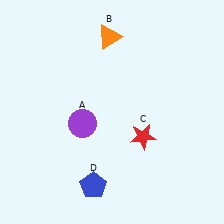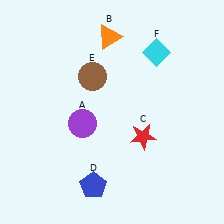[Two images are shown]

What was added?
A brown circle (E), a cyan diamond (F) were added in Image 2.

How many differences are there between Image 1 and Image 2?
There are 2 differences between the two images.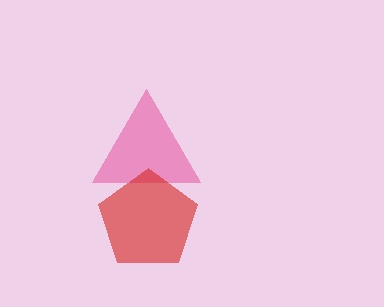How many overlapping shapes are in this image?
There are 2 overlapping shapes in the image.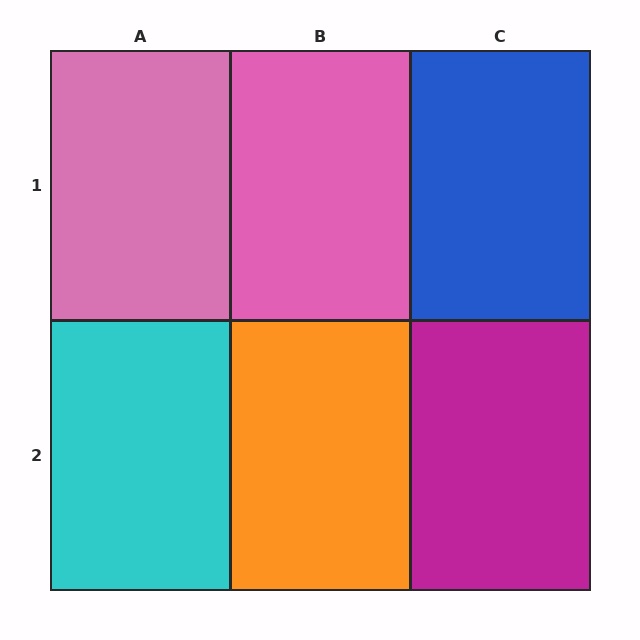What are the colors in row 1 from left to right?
Pink, pink, blue.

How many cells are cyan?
1 cell is cyan.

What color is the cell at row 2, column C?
Magenta.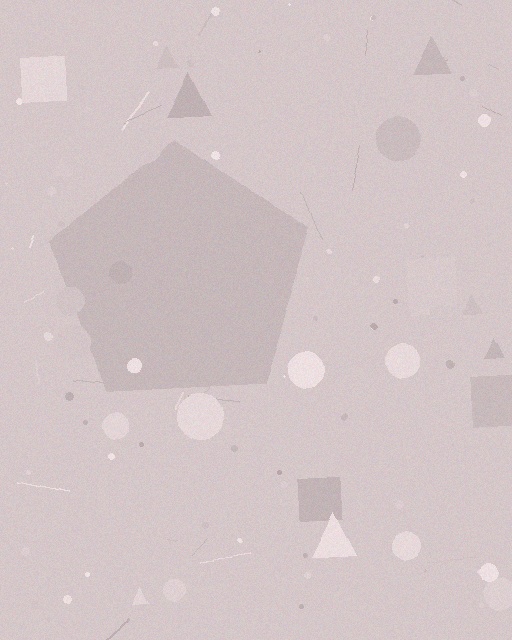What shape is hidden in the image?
A pentagon is hidden in the image.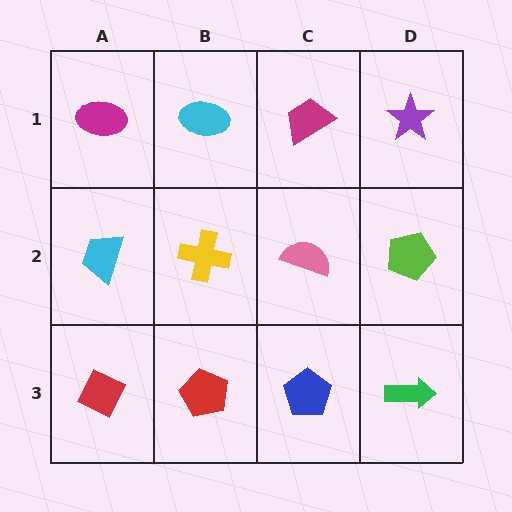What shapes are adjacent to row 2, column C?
A magenta trapezoid (row 1, column C), a blue pentagon (row 3, column C), a yellow cross (row 2, column B), a lime pentagon (row 2, column D).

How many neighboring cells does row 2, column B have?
4.